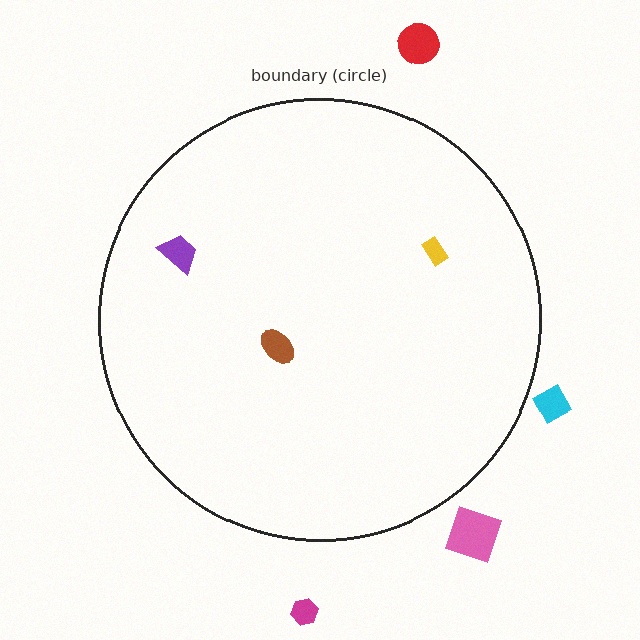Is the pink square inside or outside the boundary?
Outside.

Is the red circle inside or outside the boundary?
Outside.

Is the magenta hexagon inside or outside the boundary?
Outside.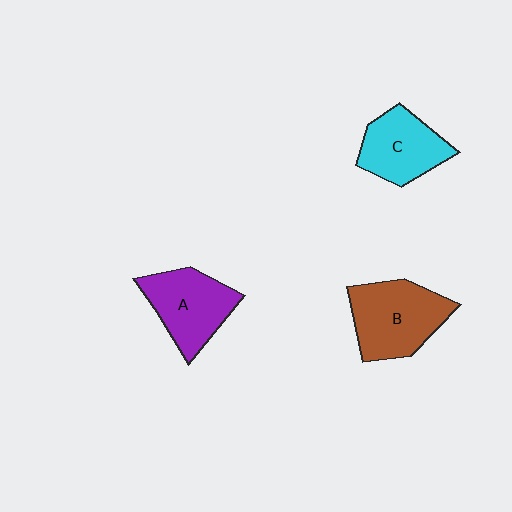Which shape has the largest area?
Shape B (brown).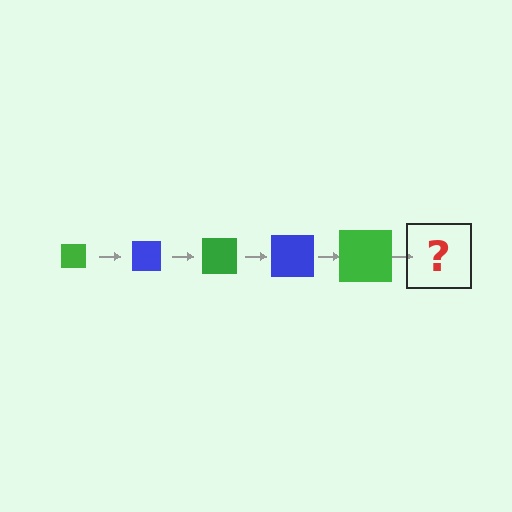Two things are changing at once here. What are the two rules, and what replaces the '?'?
The two rules are that the square grows larger each step and the color cycles through green and blue. The '?' should be a blue square, larger than the previous one.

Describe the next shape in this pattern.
It should be a blue square, larger than the previous one.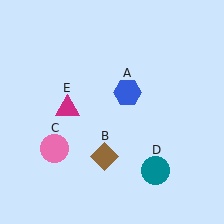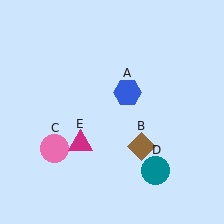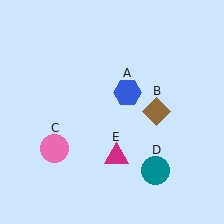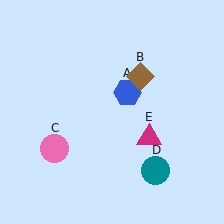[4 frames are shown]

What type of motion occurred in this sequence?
The brown diamond (object B), magenta triangle (object E) rotated counterclockwise around the center of the scene.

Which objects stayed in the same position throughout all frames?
Blue hexagon (object A) and pink circle (object C) and teal circle (object D) remained stationary.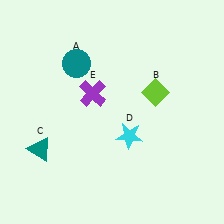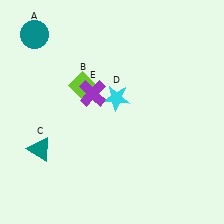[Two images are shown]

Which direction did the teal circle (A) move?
The teal circle (A) moved left.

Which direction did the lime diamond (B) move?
The lime diamond (B) moved left.